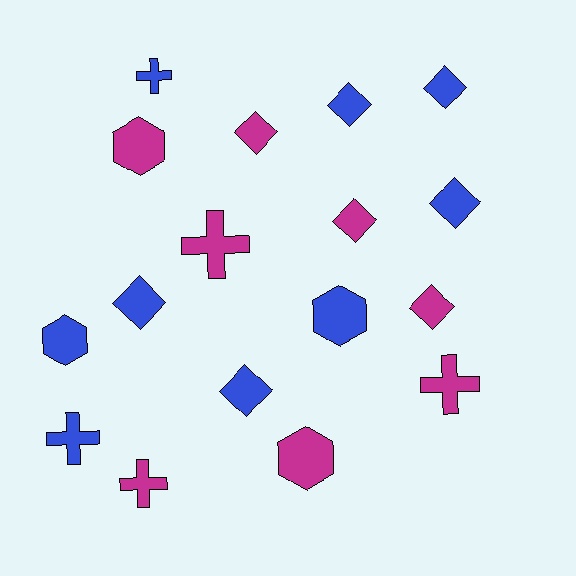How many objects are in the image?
There are 17 objects.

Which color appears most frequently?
Blue, with 9 objects.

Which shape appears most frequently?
Diamond, with 8 objects.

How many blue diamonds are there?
There are 5 blue diamonds.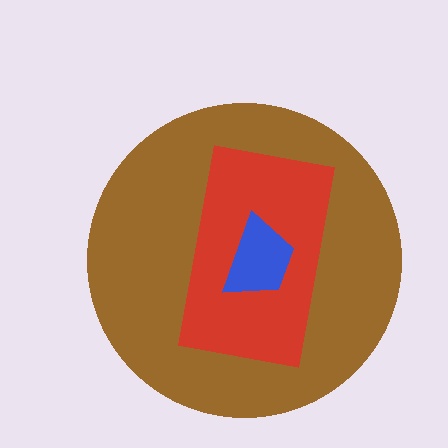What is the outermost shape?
The brown circle.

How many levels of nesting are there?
3.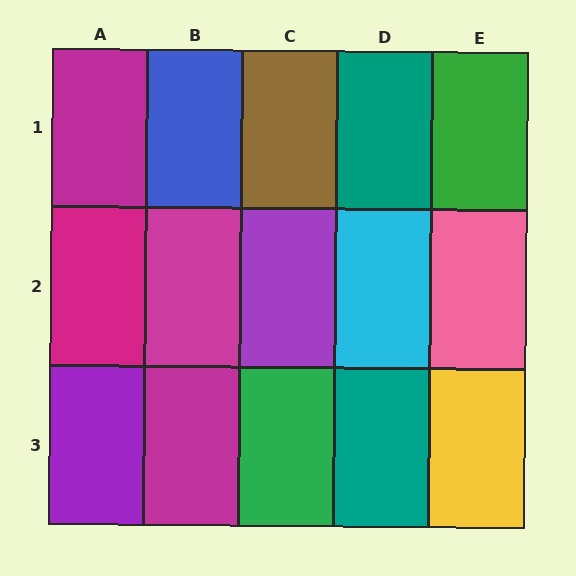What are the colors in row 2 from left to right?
Magenta, magenta, purple, cyan, pink.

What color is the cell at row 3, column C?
Green.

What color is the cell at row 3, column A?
Purple.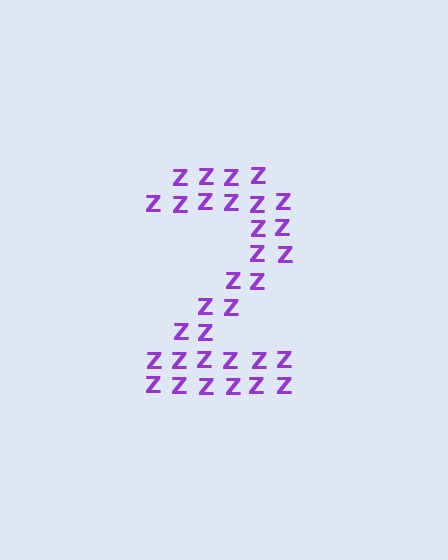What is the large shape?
The large shape is the digit 2.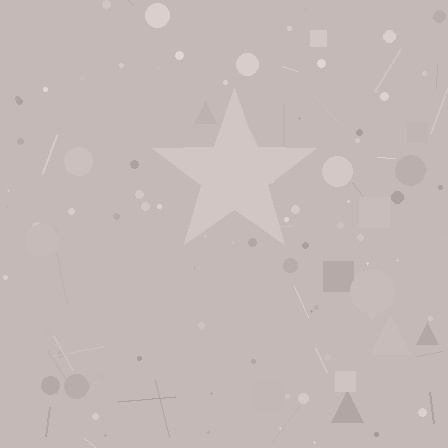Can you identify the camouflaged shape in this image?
The camouflaged shape is a star.